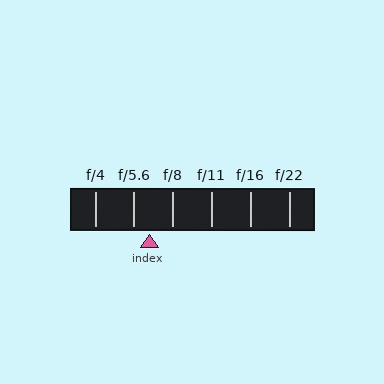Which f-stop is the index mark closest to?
The index mark is closest to f/5.6.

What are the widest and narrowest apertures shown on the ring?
The widest aperture shown is f/4 and the narrowest is f/22.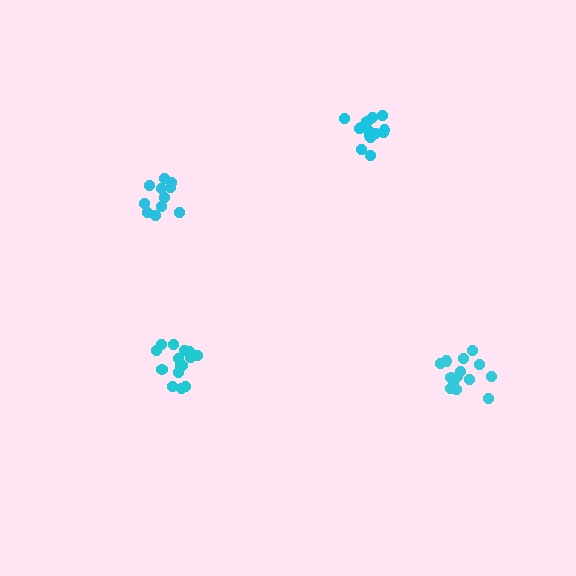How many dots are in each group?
Group 1: 12 dots, Group 2: 14 dots, Group 3: 16 dots, Group 4: 15 dots (57 total).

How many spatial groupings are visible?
There are 4 spatial groupings.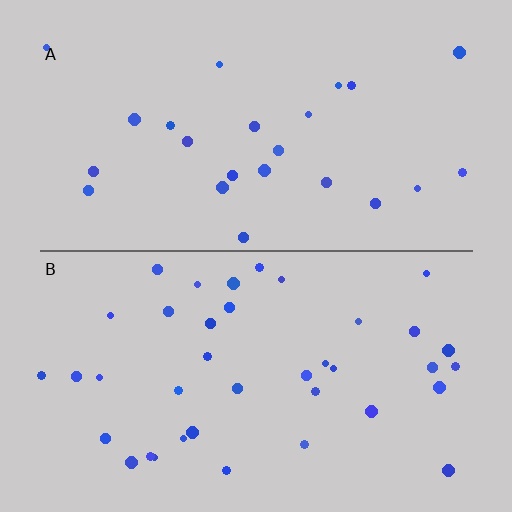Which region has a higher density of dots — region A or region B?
B (the bottom).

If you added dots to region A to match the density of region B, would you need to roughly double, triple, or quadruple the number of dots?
Approximately double.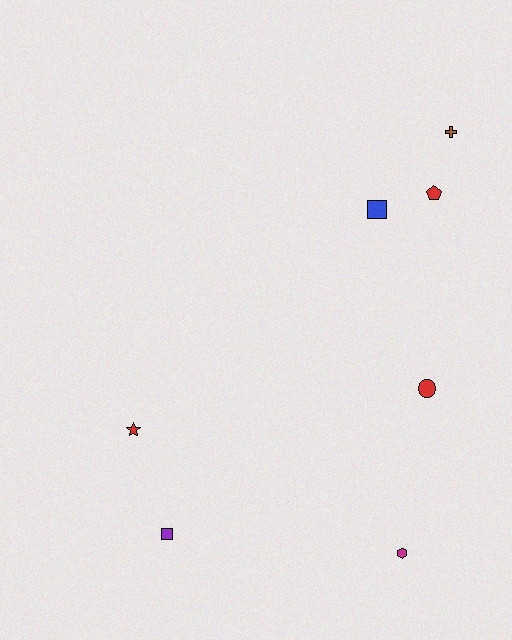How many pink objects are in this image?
There are no pink objects.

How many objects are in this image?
There are 7 objects.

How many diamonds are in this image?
There are no diamonds.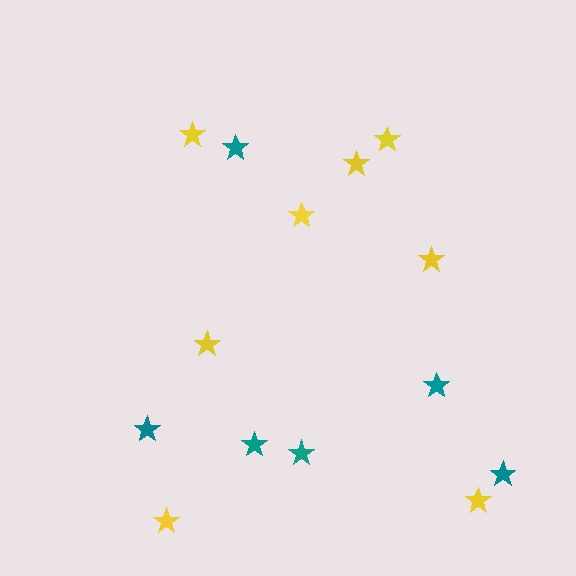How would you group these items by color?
There are 2 groups: one group of yellow stars (8) and one group of teal stars (6).